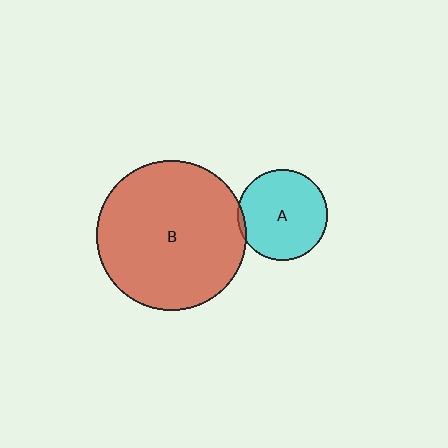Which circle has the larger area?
Circle B (red).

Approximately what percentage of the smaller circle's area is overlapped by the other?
Approximately 5%.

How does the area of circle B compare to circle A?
Approximately 2.7 times.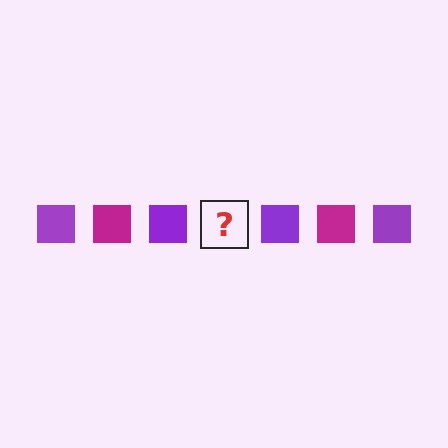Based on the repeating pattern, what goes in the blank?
The blank should be a magenta square.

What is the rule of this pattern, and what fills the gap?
The rule is that the pattern cycles through purple, magenta squares. The gap should be filled with a magenta square.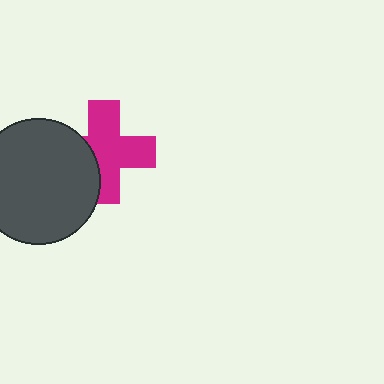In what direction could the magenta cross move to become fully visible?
The magenta cross could move right. That would shift it out from behind the dark gray circle entirely.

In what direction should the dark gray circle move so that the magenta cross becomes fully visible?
The dark gray circle should move left. That is the shortest direction to clear the overlap and leave the magenta cross fully visible.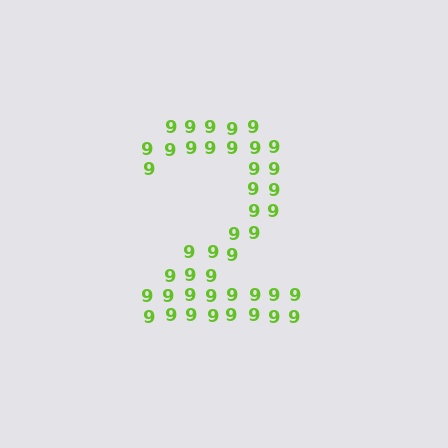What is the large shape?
The large shape is the digit 2.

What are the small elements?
The small elements are digit 9's.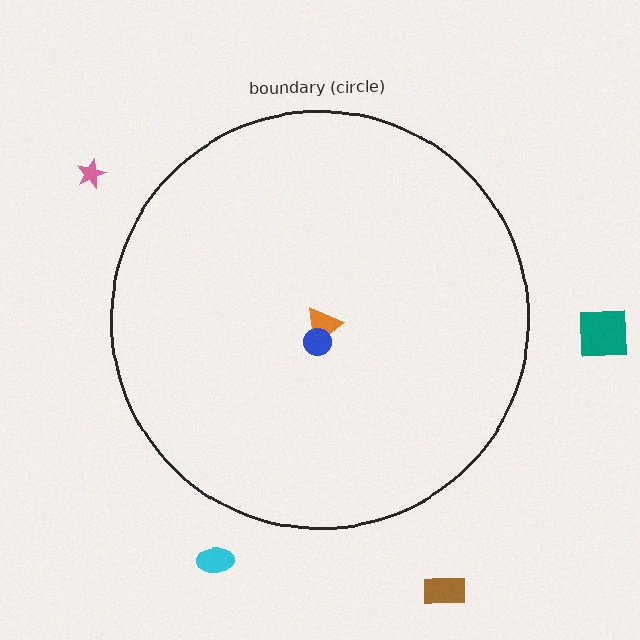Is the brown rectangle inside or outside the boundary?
Outside.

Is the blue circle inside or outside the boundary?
Inside.